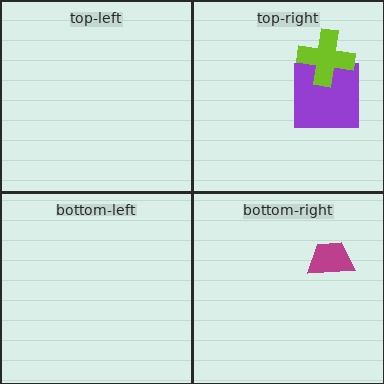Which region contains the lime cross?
The top-right region.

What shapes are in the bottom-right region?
The magenta trapezoid.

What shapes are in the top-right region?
The purple square, the lime cross.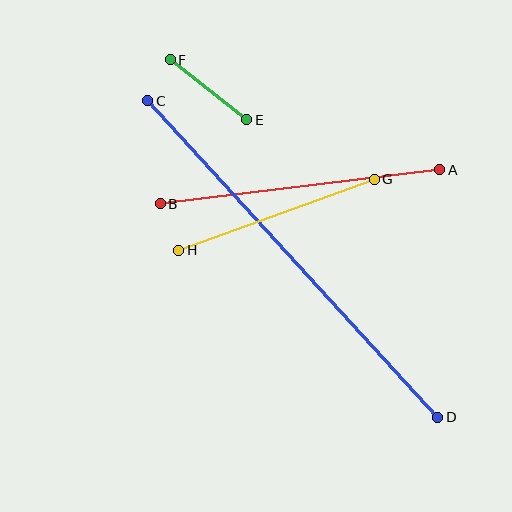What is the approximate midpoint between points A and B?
The midpoint is at approximately (300, 187) pixels.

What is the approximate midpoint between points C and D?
The midpoint is at approximately (293, 259) pixels.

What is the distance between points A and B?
The distance is approximately 281 pixels.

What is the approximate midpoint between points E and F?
The midpoint is at approximately (208, 90) pixels.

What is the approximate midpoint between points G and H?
The midpoint is at approximately (276, 215) pixels.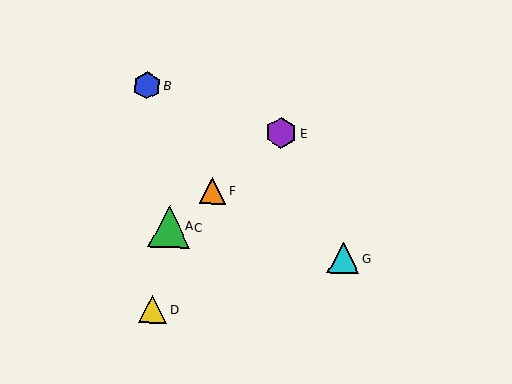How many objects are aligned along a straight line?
4 objects (A, C, E, F) are aligned along a straight line.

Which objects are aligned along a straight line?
Objects A, C, E, F are aligned along a straight line.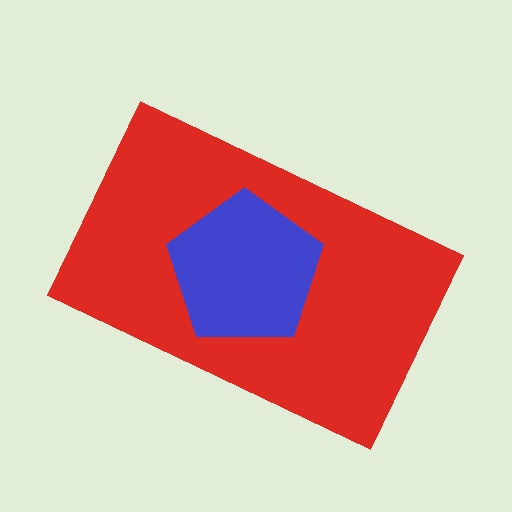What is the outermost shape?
The red rectangle.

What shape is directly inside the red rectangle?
The blue pentagon.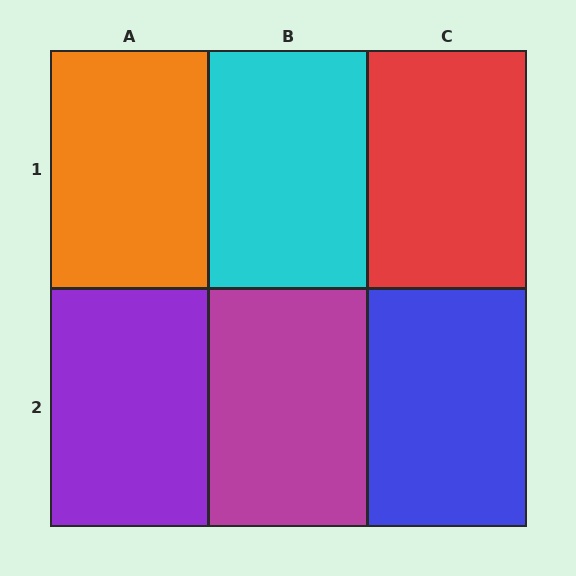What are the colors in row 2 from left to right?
Purple, magenta, blue.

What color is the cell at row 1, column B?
Cyan.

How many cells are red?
1 cell is red.